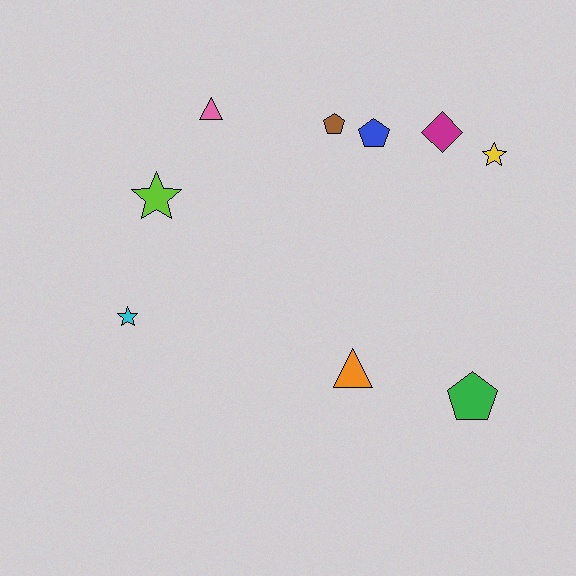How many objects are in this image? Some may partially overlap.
There are 9 objects.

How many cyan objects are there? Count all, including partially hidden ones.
There is 1 cyan object.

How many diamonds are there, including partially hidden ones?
There is 1 diamond.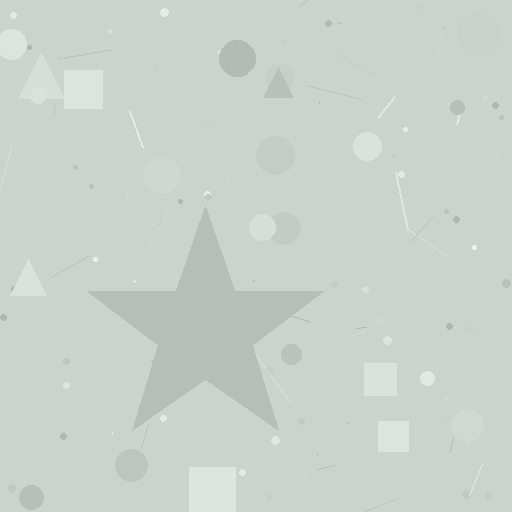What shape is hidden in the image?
A star is hidden in the image.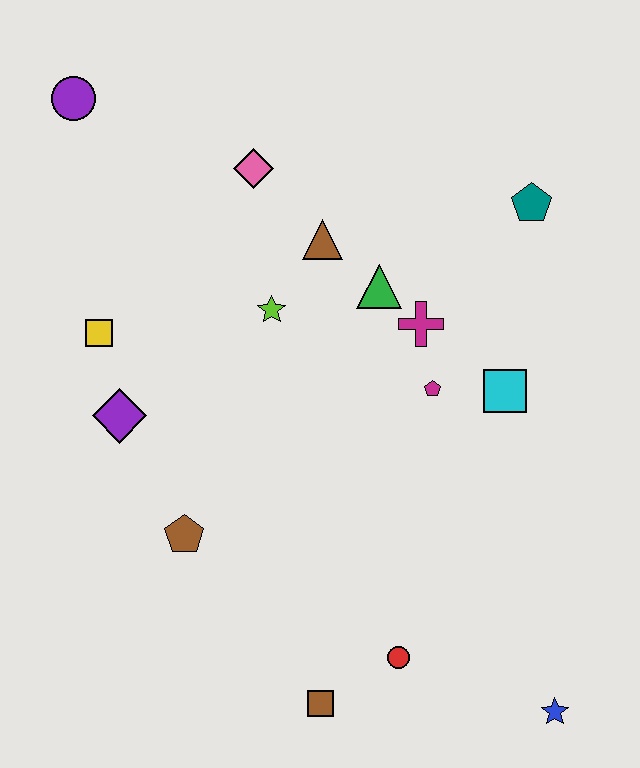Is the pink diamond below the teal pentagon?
No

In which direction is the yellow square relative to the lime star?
The yellow square is to the left of the lime star.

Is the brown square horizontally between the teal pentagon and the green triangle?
No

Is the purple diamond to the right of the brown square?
No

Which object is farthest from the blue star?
The purple circle is farthest from the blue star.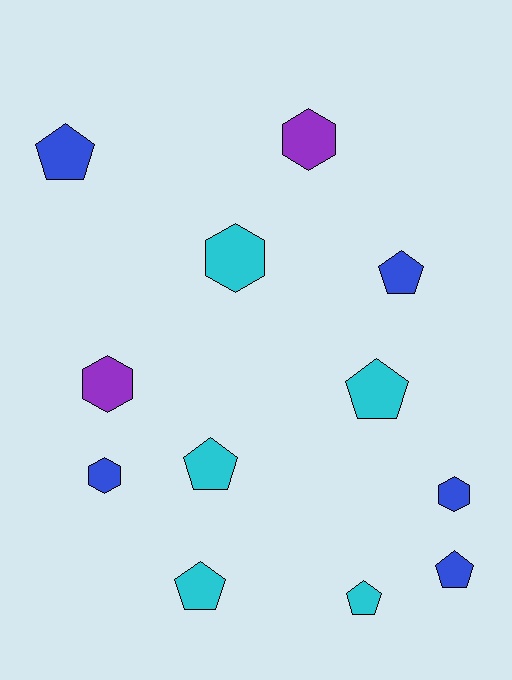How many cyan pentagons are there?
There are 4 cyan pentagons.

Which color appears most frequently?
Cyan, with 5 objects.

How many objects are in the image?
There are 12 objects.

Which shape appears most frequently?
Pentagon, with 7 objects.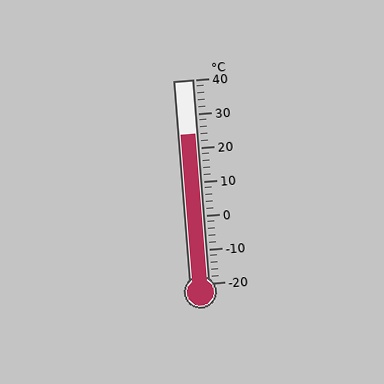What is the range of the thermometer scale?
The thermometer scale ranges from -20°C to 40°C.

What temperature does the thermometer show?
The thermometer shows approximately 24°C.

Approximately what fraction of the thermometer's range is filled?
The thermometer is filled to approximately 75% of its range.